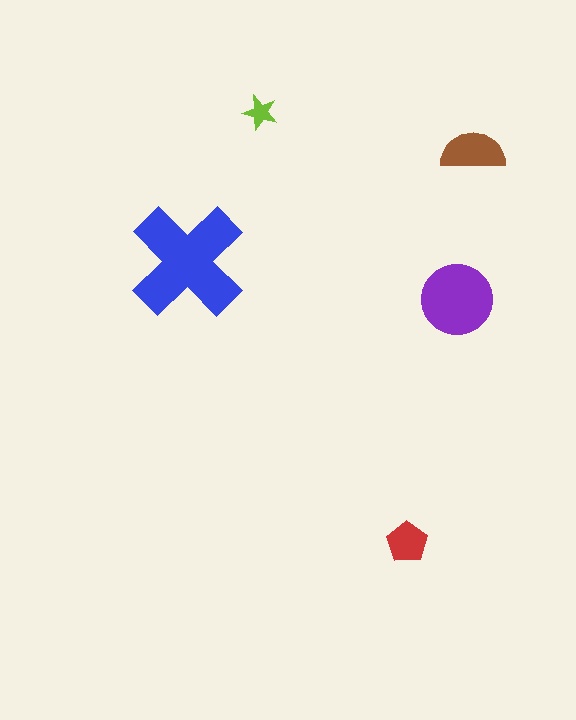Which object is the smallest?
The lime star.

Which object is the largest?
The blue cross.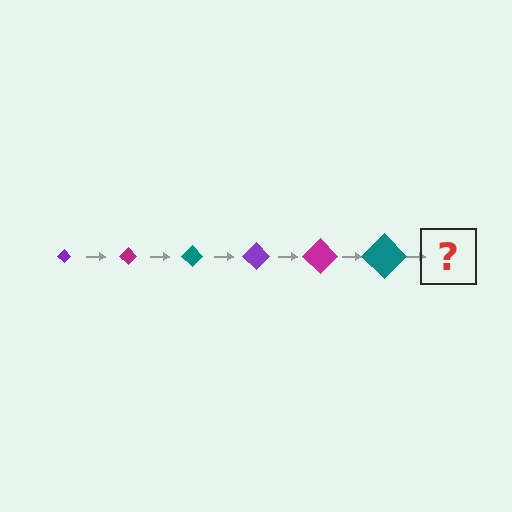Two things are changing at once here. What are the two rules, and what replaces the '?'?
The two rules are that the diamond grows larger each step and the color cycles through purple, magenta, and teal. The '?' should be a purple diamond, larger than the previous one.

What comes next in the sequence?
The next element should be a purple diamond, larger than the previous one.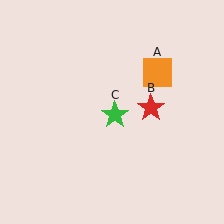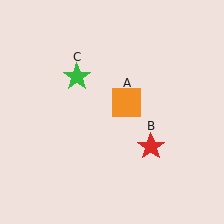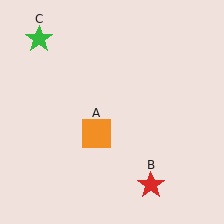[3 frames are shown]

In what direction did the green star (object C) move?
The green star (object C) moved up and to the left.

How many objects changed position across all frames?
3 objects changed position: orange square (object A), red star (object B), green star (object C).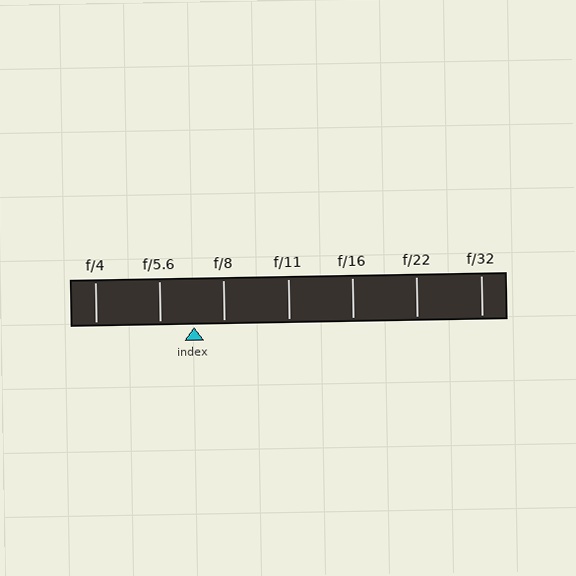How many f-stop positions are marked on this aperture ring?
There are 7 f-stop positions marked.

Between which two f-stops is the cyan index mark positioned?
The index mark is between f/5.6 and f/8.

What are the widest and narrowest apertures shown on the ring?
The widest aperture shown is f/4 and the narrowest is f/32.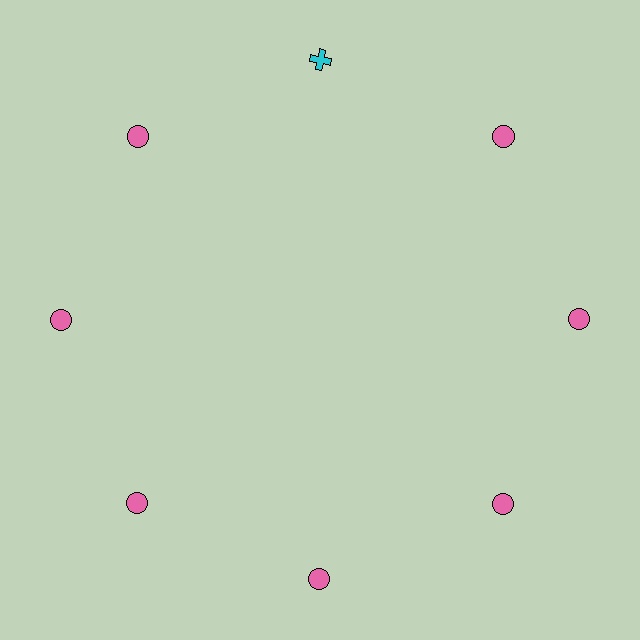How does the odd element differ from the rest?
It differs in both color (cyan instead of pink) and shape (cross instead of circle).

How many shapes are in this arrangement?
There are 8 shapes arranged in a ring pattern.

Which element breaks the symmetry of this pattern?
The cyan cross at roughly the 12 o'clock position breaks the symmetry. All other shapes are pink circles.